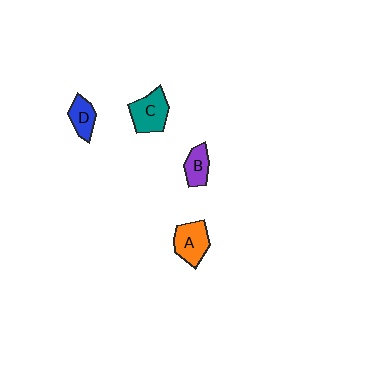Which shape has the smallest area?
Shape B (purple).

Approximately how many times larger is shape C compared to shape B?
Approximately 1.6 times.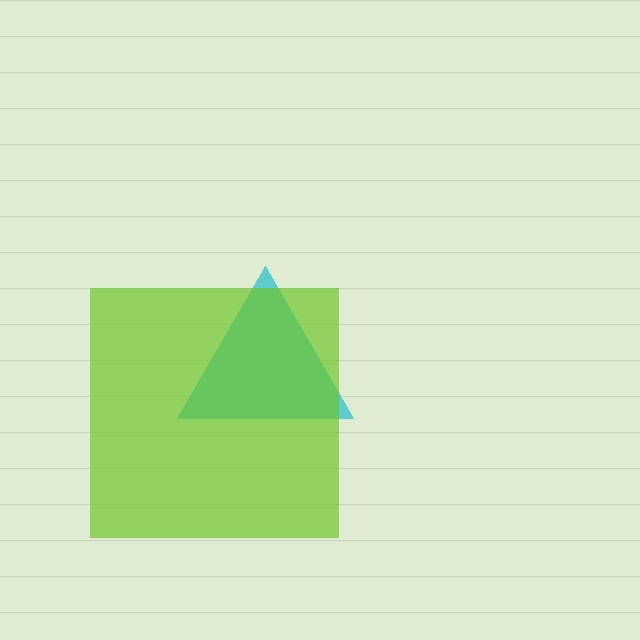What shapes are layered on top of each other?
The layered shapes are: a cyan triangle, a lime square.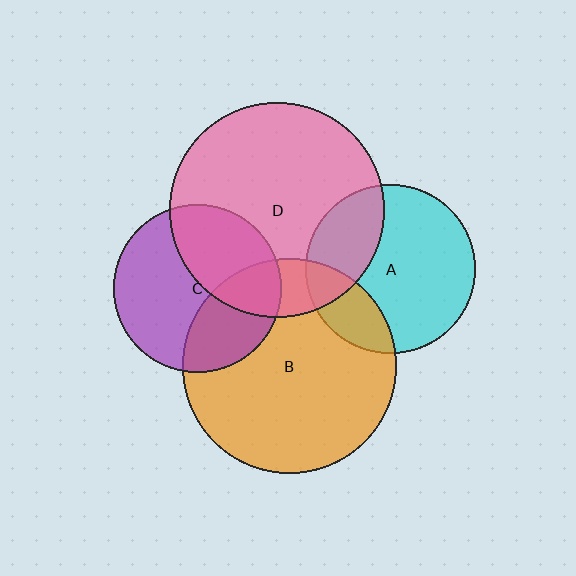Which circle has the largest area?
Circle D (pink).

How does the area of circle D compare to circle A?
Approximately 1.6 times.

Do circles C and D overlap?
Yes.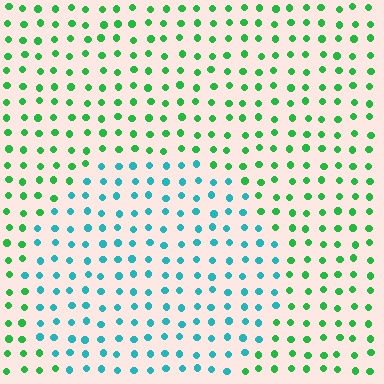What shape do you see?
I see a circle.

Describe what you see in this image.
The image is filled with small green elements in a uniform arrangement. A circle-shaped region is visible where the elements are tinted to a slightly different hue, forming a subtle color boundary.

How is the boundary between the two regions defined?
The boundary is defined purely by a slight shift in hue (about 50 degrees). Spacing, size, and orientation are identical on both sides.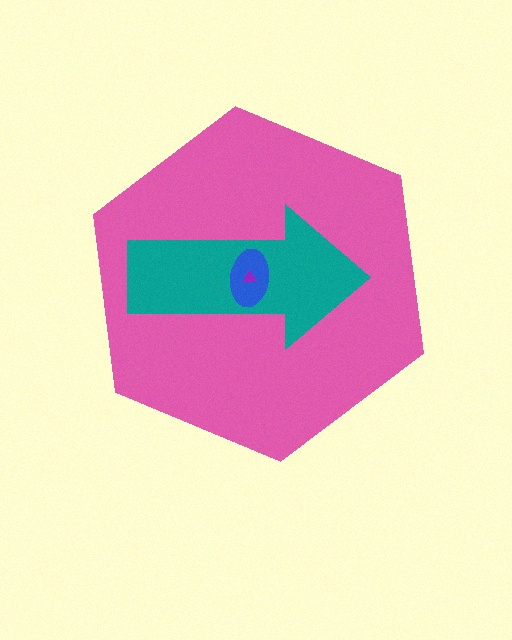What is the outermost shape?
The pink hexagon.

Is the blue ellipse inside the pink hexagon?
Yes.